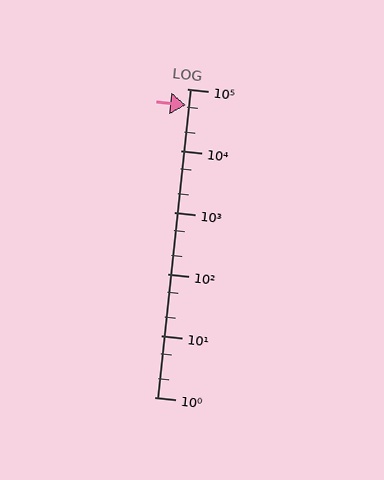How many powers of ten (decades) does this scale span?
The scale spans 5 decades, from 1 to 100000.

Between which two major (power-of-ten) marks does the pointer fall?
The pointer is between 10000 and 100000.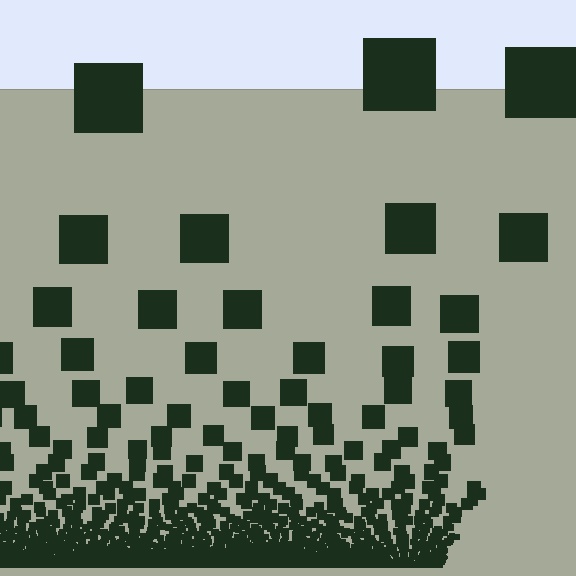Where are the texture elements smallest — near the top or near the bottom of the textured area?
Near the bottom.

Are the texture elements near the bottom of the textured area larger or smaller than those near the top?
Smaller. The gradient is inverted — elements near the bottom are smaller and denser.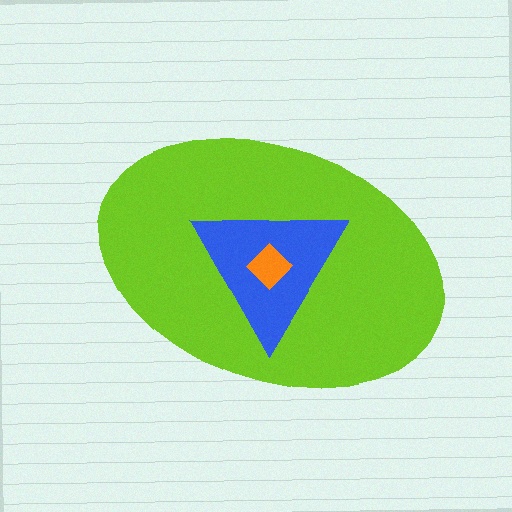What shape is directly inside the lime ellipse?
The blue triangle.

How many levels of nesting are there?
3.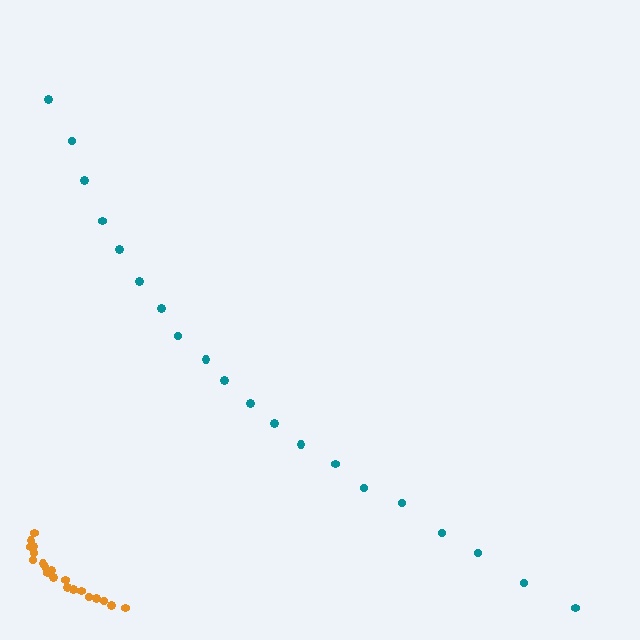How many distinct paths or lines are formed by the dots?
There are 2 distinct paths.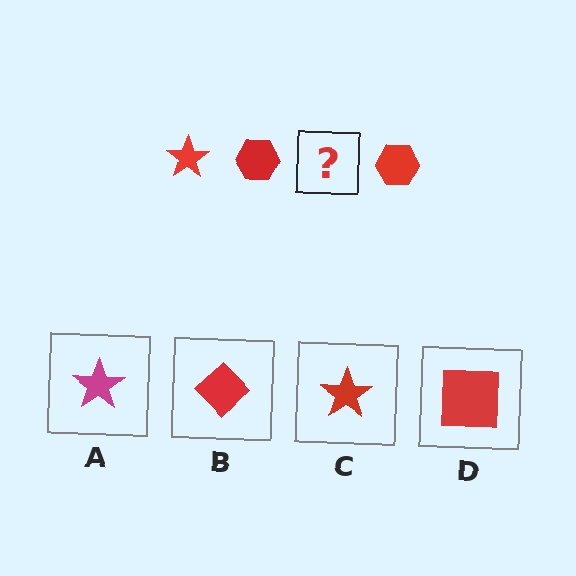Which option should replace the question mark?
Option C.